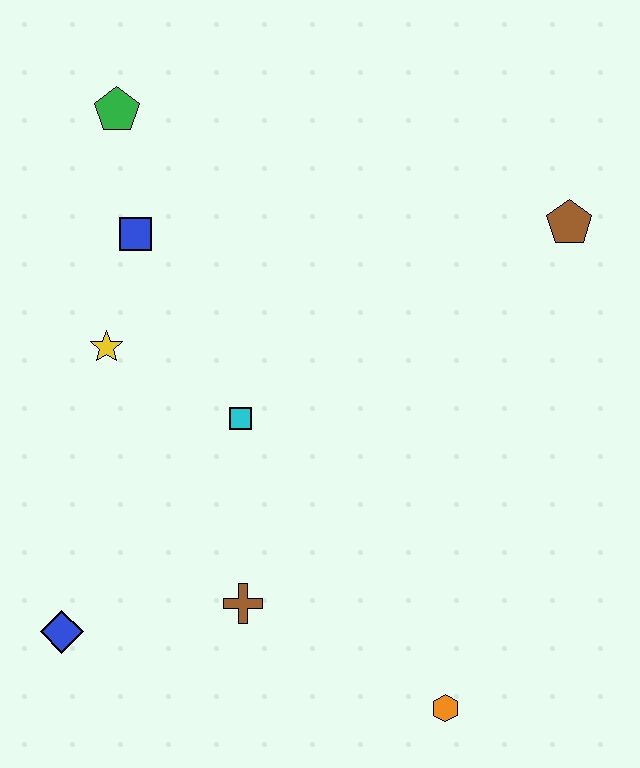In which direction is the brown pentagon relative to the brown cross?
The brown pentagon is above the brown cross.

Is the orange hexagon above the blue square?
No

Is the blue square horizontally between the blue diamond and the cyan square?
Yes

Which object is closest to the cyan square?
The yellow star is closest to the cyan square.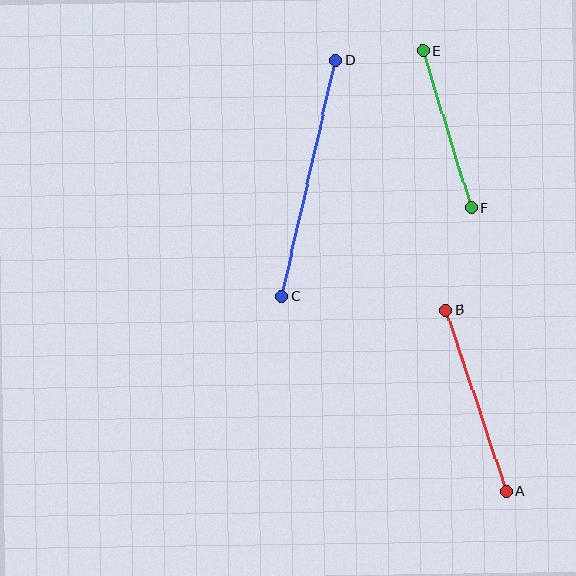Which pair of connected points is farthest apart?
Points C and D are farthest apart.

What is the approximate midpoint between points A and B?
The midpoint is at approximately (476, 401) pixels.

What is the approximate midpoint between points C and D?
The midpoint is at approximately (309, 178) pixels.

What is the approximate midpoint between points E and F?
The midpoint is at approximately (447, 129) pixels.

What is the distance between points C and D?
The distance is approximately 242 pixels.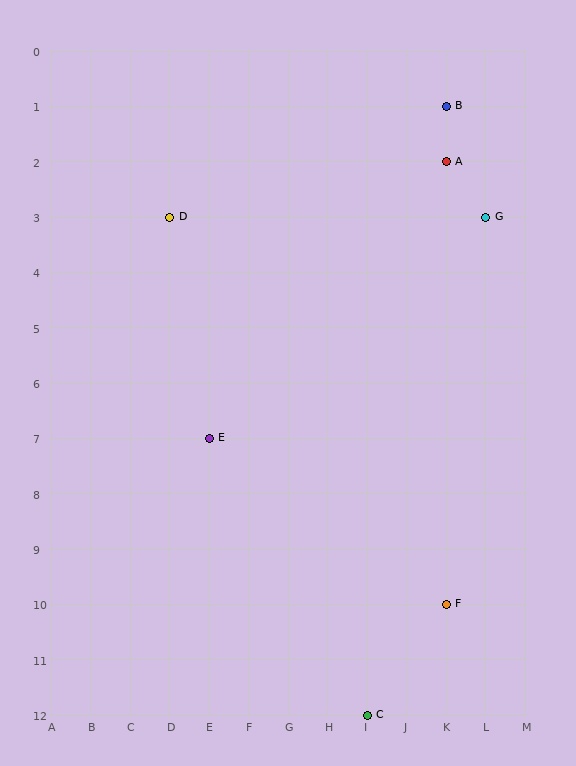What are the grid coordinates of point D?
Point D is at grid coordinates (D, 3).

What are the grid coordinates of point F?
Point F is at grid coordinates (K, 10).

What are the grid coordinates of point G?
Point G is at grid coordinates (L, 3).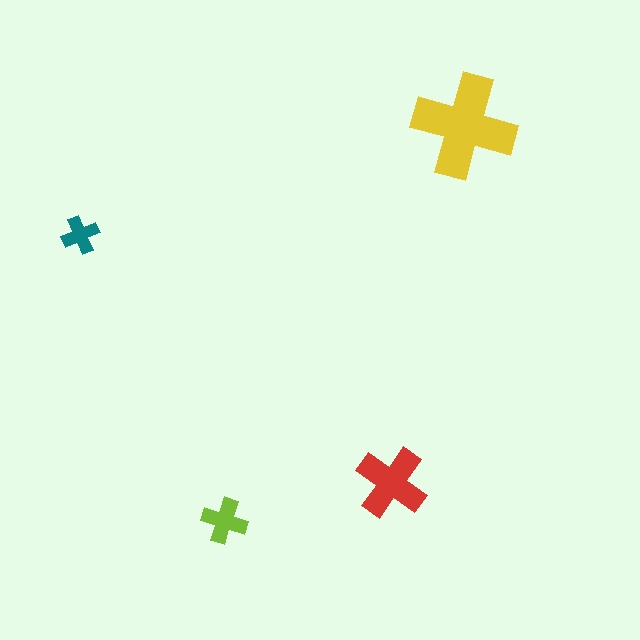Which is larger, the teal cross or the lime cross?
The lime one.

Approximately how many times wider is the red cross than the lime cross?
About 1.5 times wider.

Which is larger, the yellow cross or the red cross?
The yellow one.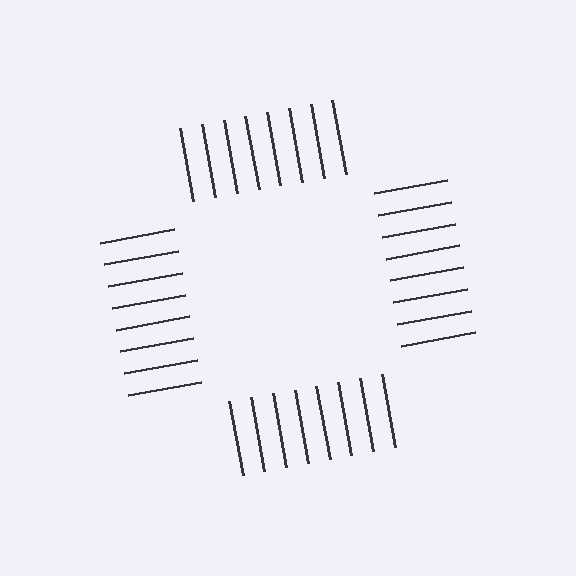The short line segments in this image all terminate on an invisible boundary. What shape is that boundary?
An illusory square — the line segments terminate on its edges but no continuous stroke is drawn.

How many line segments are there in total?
32 — 8 along each of the 4 edges.